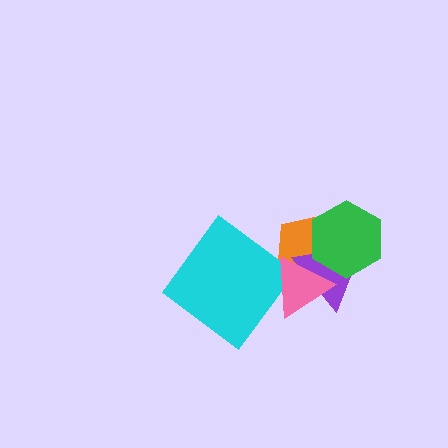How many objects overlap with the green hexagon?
3 objects overlap with the green hexagon.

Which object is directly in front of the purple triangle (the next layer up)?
The pink triangle is directly in front of the purple triangle.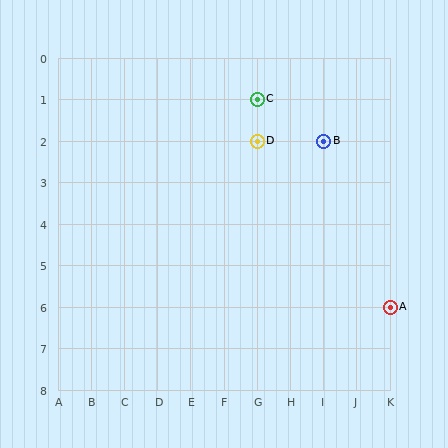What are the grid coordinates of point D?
Point D is at grid coordinates (G, 2).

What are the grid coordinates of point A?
Point A is at grid coordinates (K, 6).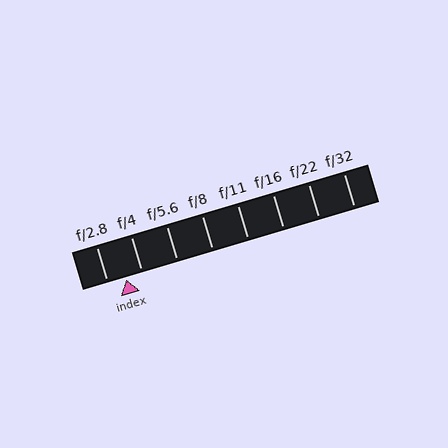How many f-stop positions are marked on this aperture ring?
There are 8 f-stop positions marked.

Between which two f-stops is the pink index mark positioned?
The index mark is between f/2.8 and f/4.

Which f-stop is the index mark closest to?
The index mark is closest to f/4.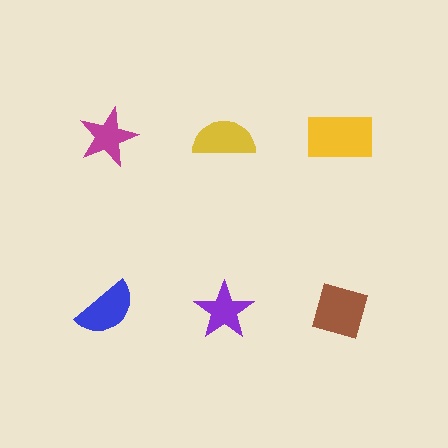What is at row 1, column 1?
A magenta star.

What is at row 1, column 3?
A yellow rectangle.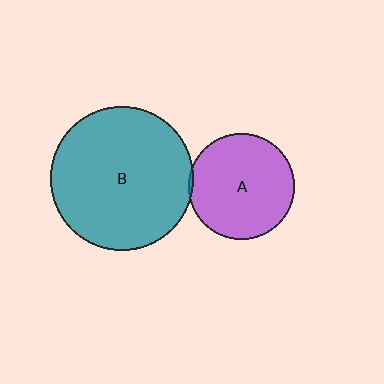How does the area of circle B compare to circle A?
Approximately 1.8 times.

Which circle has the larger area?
Circle B (teal).